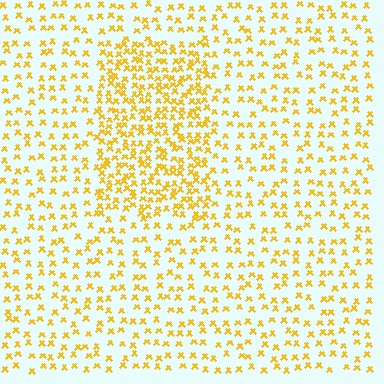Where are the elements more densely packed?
The elements are more densely packed inside the rectangle boundary.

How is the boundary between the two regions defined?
The boundary is defined by a change in element density (approximately 2.1x ratio). All elements are the same color, size, and shape.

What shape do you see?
I see a rectangle.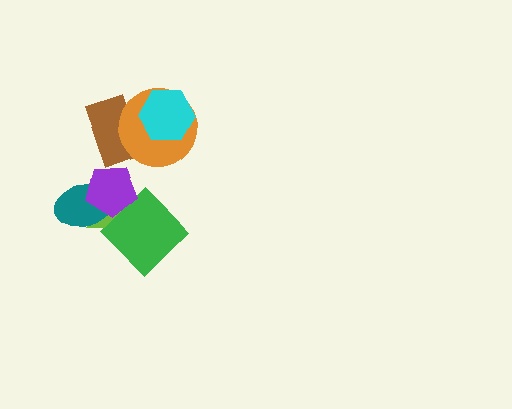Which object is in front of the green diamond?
The purple pentagon is in front of the green diamond.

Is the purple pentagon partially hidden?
No, no other shape covers it.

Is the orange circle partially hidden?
Yes, it is partially covered by another shape.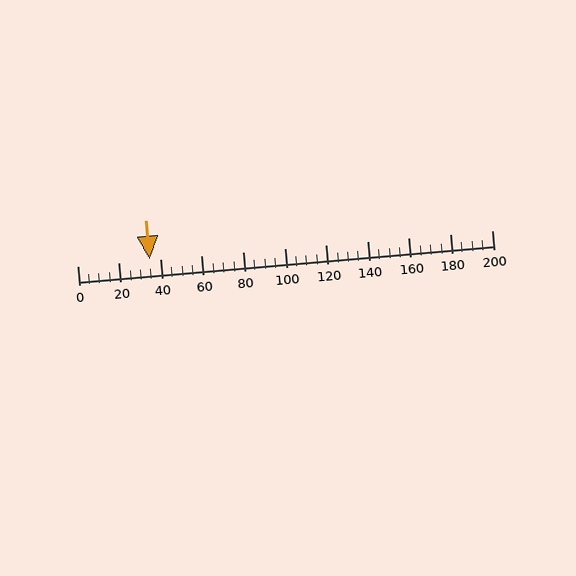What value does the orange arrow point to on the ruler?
The orange arrow points to approximately 35.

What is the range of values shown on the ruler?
The ruler shows values from 0 to 200.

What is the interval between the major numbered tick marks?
The major tick marks are spaced 20 units apart.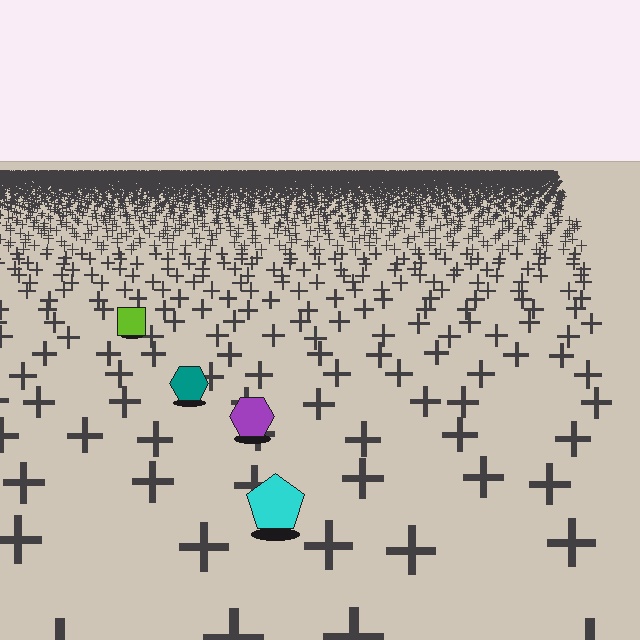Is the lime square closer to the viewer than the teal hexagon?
No. The teal hexagon is closer — you can tell from the texture gradient: the ground texture is coarser near it.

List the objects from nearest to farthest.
From nearest to farthest: the cyan pentagon, the purple hexagon, the teal hexagon, the lime square.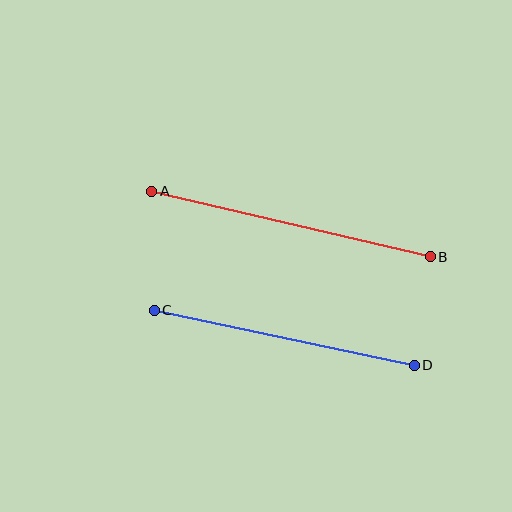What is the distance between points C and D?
The distance is approximately 266 pixels.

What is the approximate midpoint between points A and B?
The midpoint is at approximately (291, 224) pixels.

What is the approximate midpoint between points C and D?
The midpoint is at approximately (284, 338) pixels.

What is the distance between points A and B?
The distance is approximately 286 pixels.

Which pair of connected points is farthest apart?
Points A and B are farthest apart.